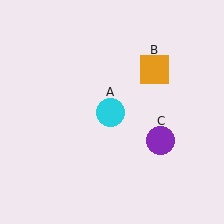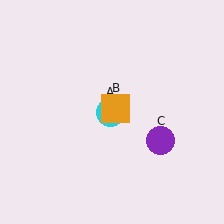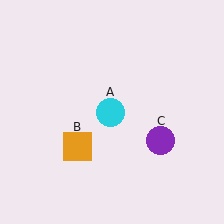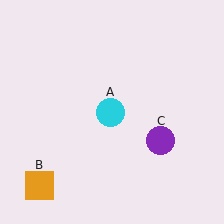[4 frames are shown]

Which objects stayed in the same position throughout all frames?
Cyan circle (object A) and purple circle (object C) remained stationary.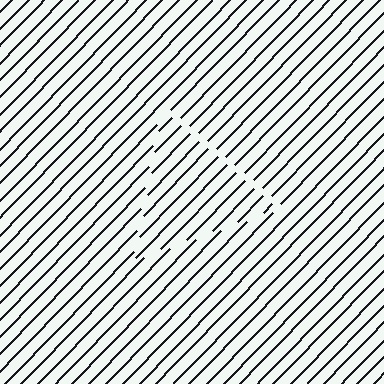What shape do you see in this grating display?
An illusory triangle. The interior of the shape contains the same grating, shifted by half a period — the contour is defined by the phase discontinuity where line-ends from the inner and outer gratings abut.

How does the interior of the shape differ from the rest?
The interior of the shape contains the same grating, shifted by half a period — the contour is defined by the phase discontinuity where line-ends from the inner and outer gratings abut.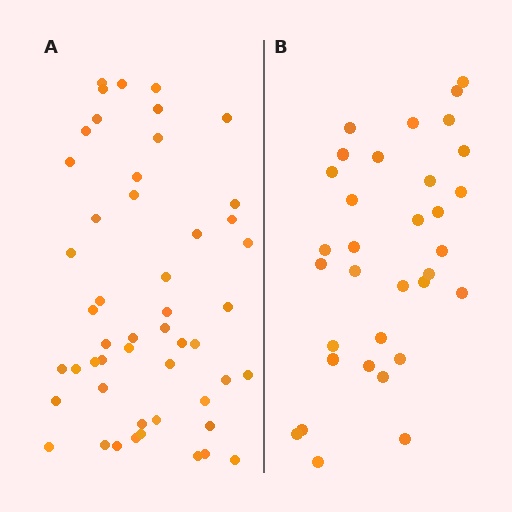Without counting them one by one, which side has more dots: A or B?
Region A (the left region) has more dots.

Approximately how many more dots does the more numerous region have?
Region A has approximately 15 more dots than region B.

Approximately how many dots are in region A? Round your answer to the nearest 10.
About 50 dots.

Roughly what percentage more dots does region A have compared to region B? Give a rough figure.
About 50% more.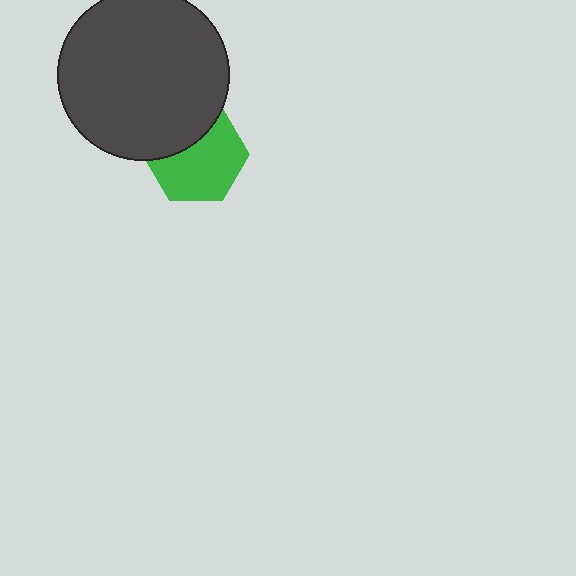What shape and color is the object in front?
The object in front is a dark gray circle.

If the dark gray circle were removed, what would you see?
You would see the complete green hexagon.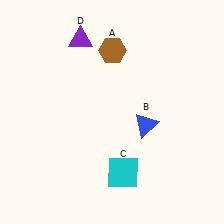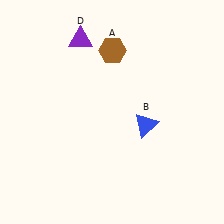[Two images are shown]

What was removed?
The cyan square (C) was removed in Image 2.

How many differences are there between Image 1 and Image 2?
There is 1 difference between the two images.